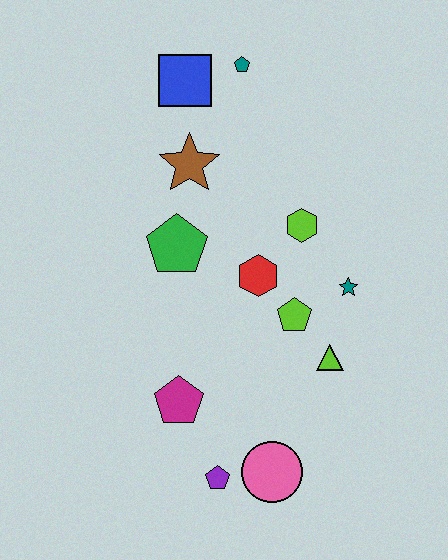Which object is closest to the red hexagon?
The lime pentagon is closest to the red hexagon.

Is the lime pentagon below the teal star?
Yes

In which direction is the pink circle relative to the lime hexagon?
The pink circle is below the lime hexagon.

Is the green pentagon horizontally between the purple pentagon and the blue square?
No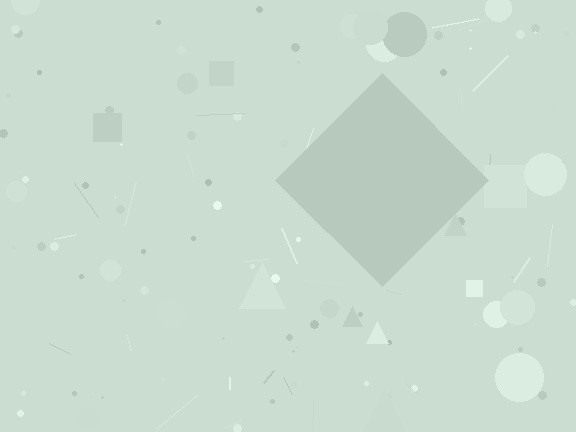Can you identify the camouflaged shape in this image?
The camouflaged shape is a diamond.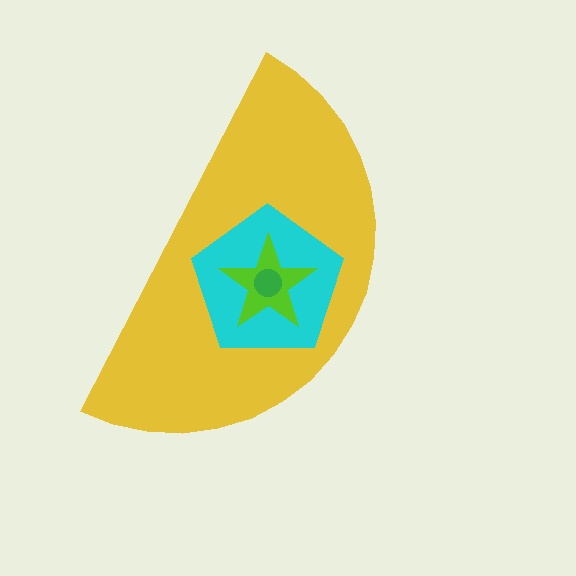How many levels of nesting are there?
4.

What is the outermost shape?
The yellow semicircle.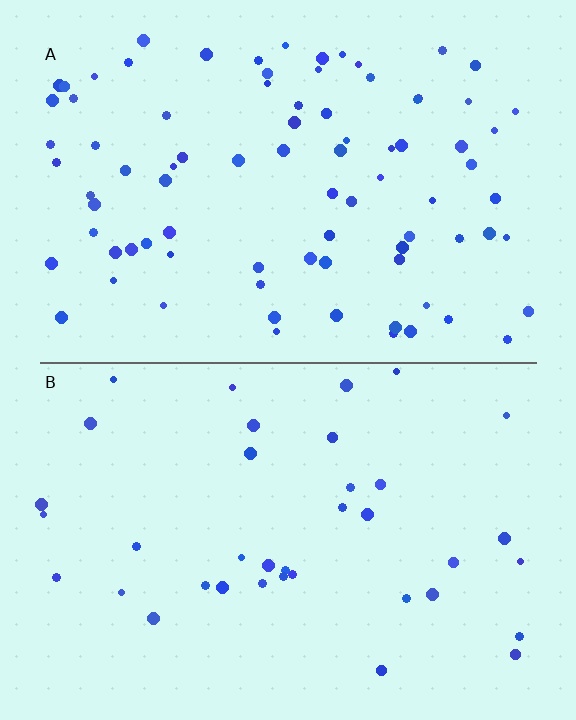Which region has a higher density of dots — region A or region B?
A (the top).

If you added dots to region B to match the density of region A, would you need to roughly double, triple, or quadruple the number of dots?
Approximately double.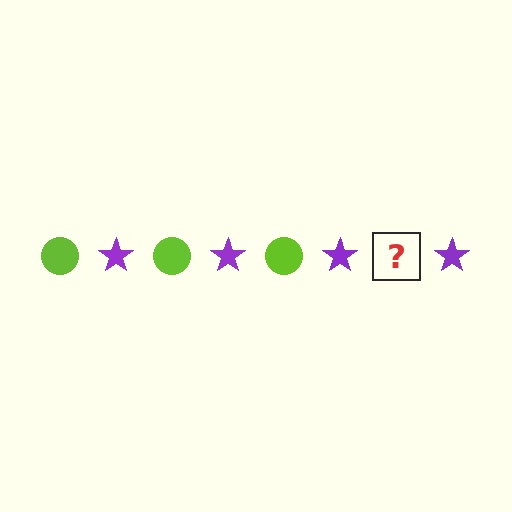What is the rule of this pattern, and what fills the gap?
The rule is that the pattern alternates between lime circle and purple star. The gap should be filled with a lime circle.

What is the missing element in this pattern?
The missing element is a lime circle.